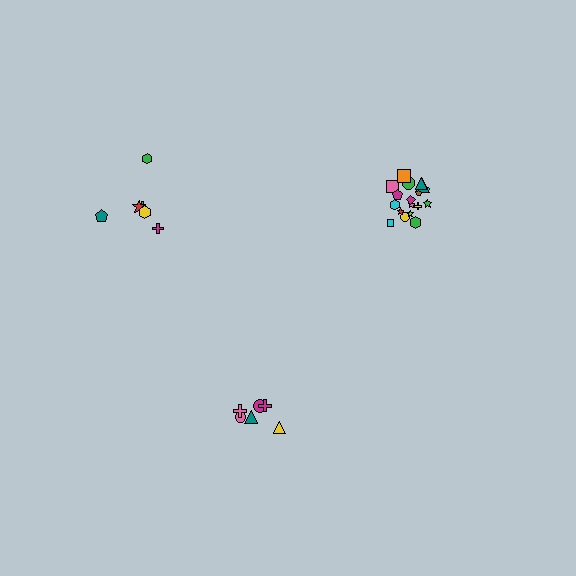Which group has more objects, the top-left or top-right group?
The top-right group.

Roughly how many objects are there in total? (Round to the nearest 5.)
Roughly 30 objects in total.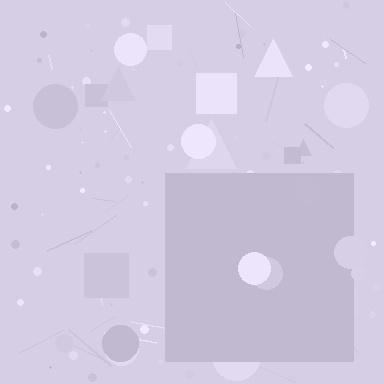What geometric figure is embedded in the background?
A square is embedded in the background.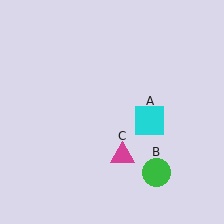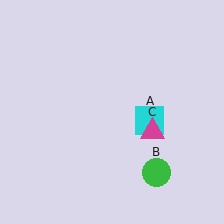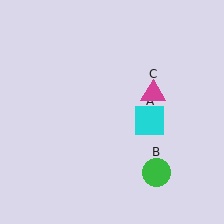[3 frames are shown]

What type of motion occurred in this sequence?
The magenta triangle (object C) rotated counterclockwise around the center of the scene.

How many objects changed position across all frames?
1 object changed position: magenta triangle (object C).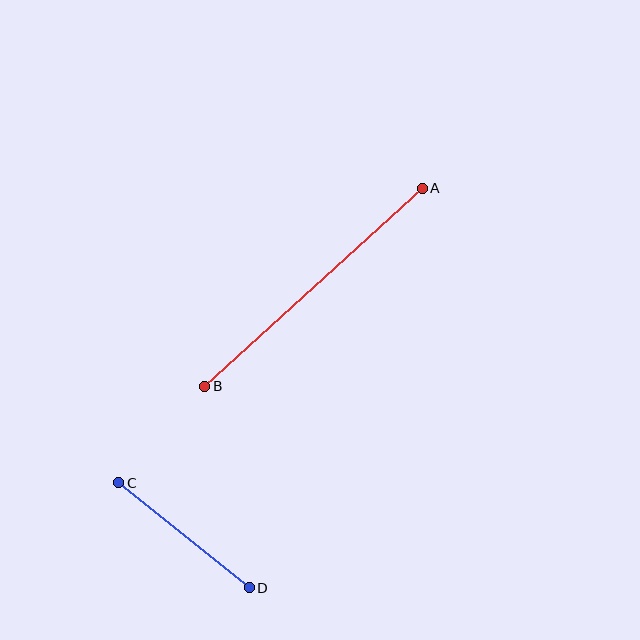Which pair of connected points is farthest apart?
Points A and B are farthest apart.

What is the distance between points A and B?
The distance is approximately 294 pixels.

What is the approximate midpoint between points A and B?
The midpoint is at approximately (314, 287) pixels.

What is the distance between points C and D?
The distance is approximately 168 pixels.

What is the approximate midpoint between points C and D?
The midpoint is at approximately (184, 535) pixels.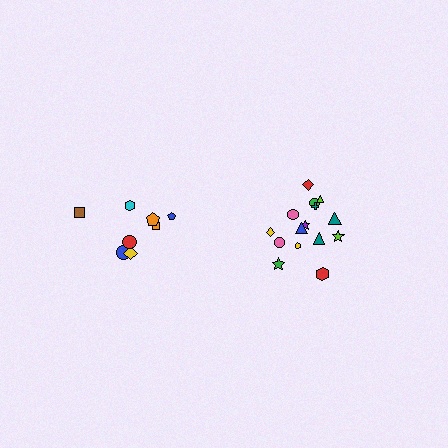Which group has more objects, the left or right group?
The right group.